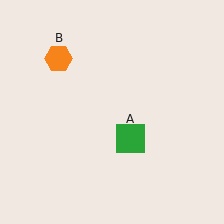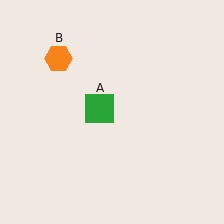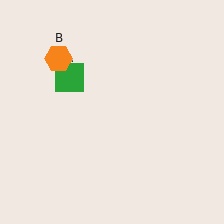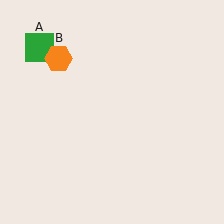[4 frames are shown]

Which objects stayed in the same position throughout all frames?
Orange hexagon (object B) remained stationary.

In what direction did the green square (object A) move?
The green square (object A) moved up and to the left.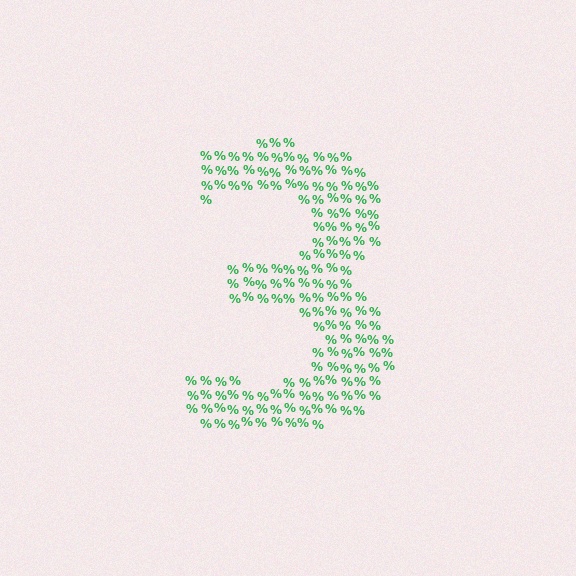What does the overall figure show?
The overall figure shows the digit 3.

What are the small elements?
The small elements are percent signs.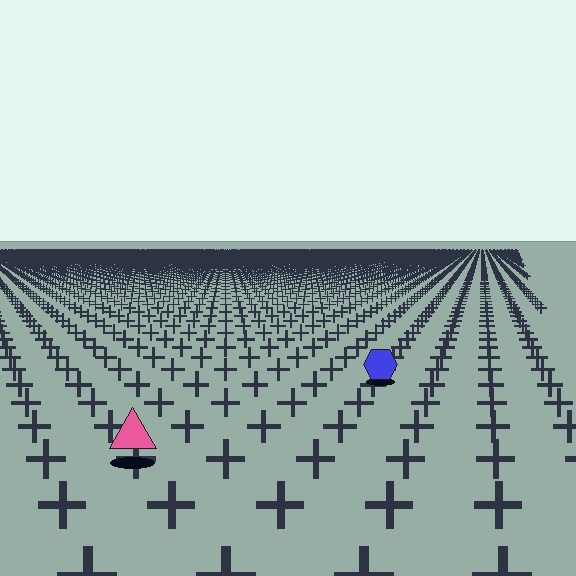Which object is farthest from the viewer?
The blue hexagon is farthest from the viewer. It appears smaller and the ground texture around it is denser.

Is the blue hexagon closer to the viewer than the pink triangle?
No. The pink triangle is closer — you can tell from the texture gradient: the ground texture is coarser near it.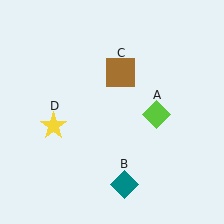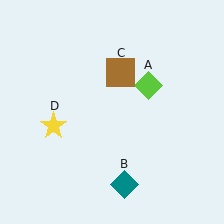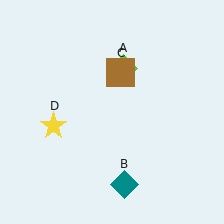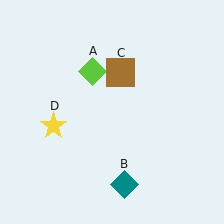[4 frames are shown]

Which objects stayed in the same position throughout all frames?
Teal diamond (object B) and brown square (object C) and yellow star (object D) remained stationary.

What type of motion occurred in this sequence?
The lime diamond (object A) rotated counterclockwise around the center of the scene.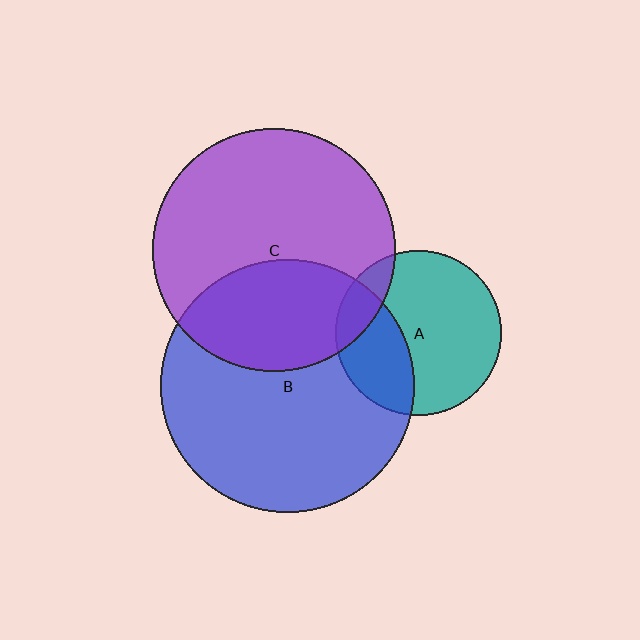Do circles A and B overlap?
Yes.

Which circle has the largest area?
Circle B (blue).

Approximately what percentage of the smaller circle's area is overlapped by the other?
Approximately 35%.